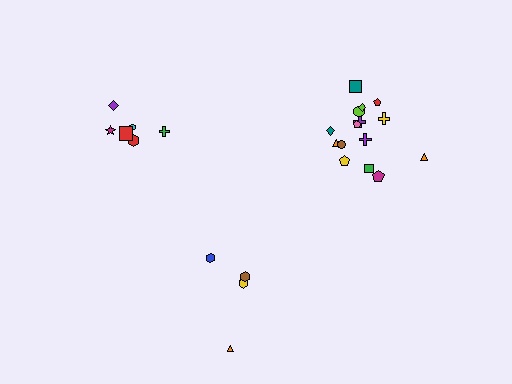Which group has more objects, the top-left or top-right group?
The top-right group.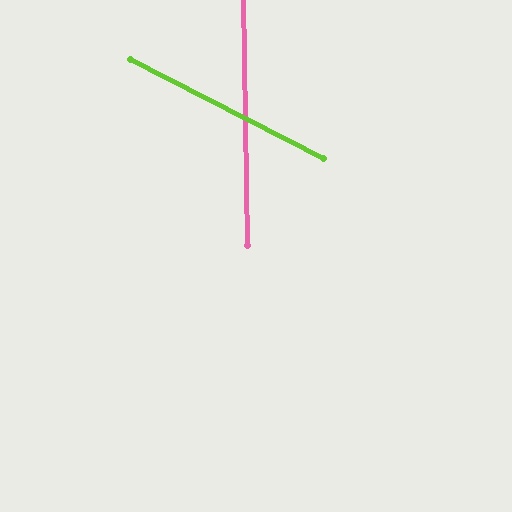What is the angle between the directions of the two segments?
Approximately 62 degrees.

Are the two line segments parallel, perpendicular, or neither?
Neither parallel nor perpendicular — they differ by about 62°.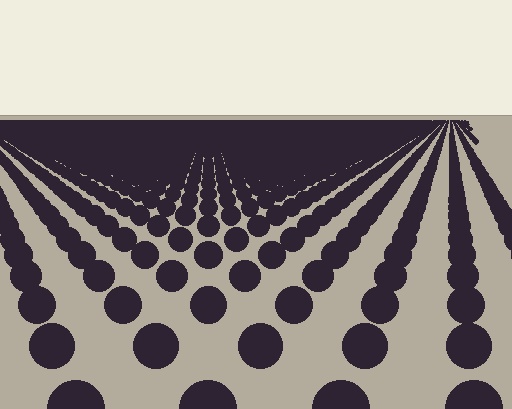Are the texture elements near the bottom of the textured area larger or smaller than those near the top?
Larger. Near the bottom, elements are closer to the viewer and appear at a bigger on-screen size.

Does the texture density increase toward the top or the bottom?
Density increases toward the top.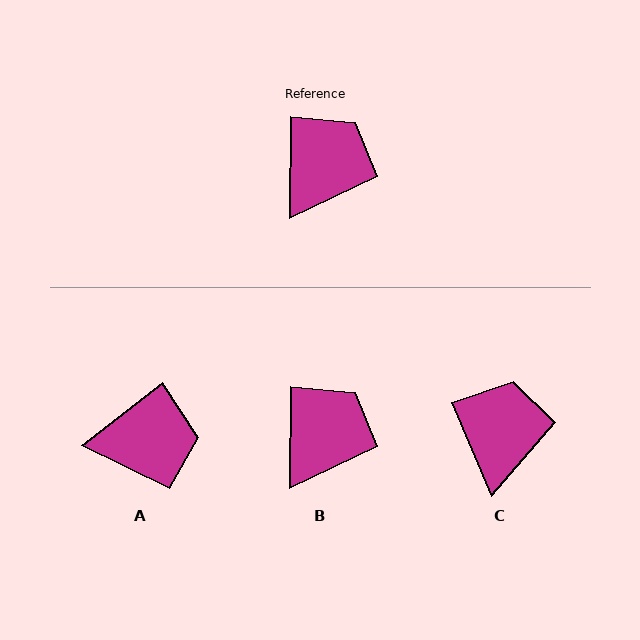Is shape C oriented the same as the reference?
No, it is off by about 24 degrees.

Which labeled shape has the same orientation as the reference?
B.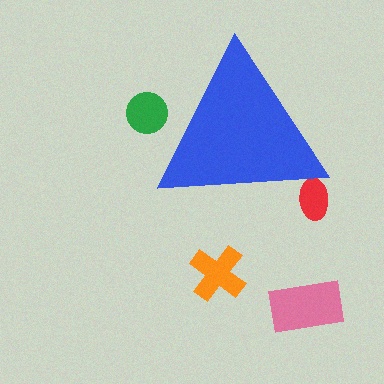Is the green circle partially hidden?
Yes, the green circle is partially hidden behind the blue triangle.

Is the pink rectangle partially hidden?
No, the pink rectangle is fully visible.